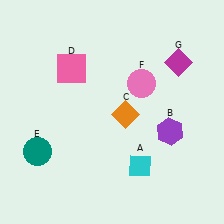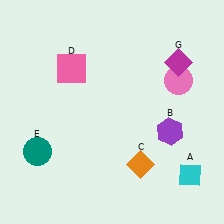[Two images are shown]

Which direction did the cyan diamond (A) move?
The cyan diamond (A) moved right.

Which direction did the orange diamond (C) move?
The orange diamond (C) moved down.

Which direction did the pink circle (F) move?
The pink circle (F) moved right.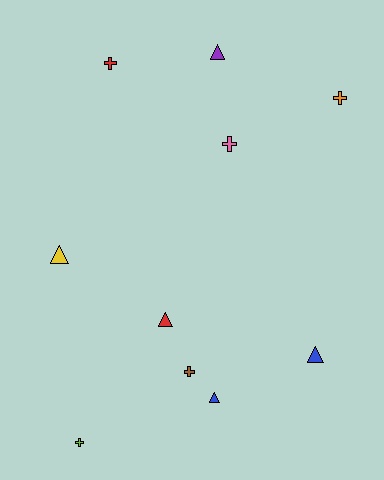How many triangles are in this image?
There are 5 triangles.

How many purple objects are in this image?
There is 1 purple object.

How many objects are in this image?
There are 10 objects.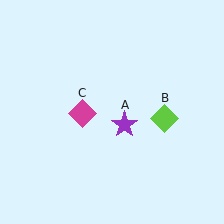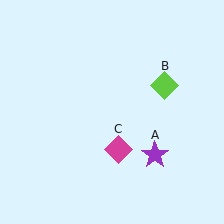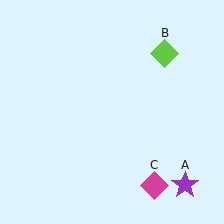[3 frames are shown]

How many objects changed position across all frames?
3 objects changed position: purple star (object A), lime diamond (object B), magenta diamond (object C).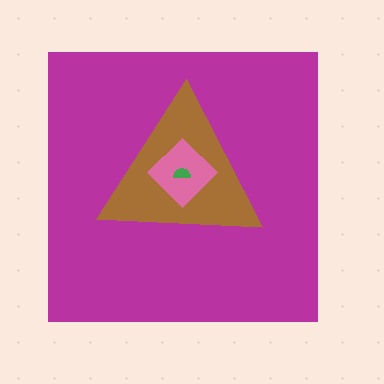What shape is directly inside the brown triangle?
The pink diamond.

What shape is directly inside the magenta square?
The brown triangle.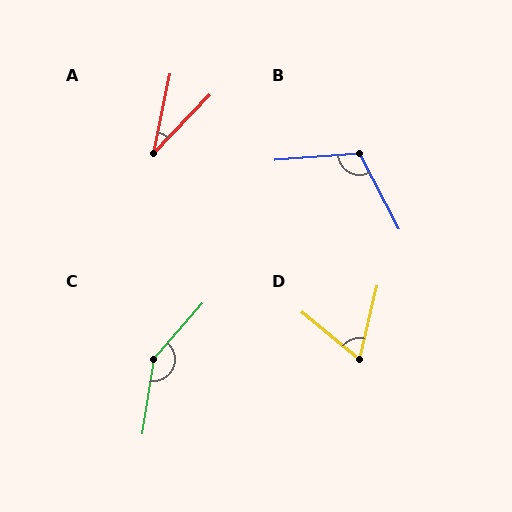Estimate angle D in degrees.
Approximately 64 degrees.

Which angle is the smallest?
A, at approximately 32 degrees.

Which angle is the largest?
C, at approximately 147 degrees.